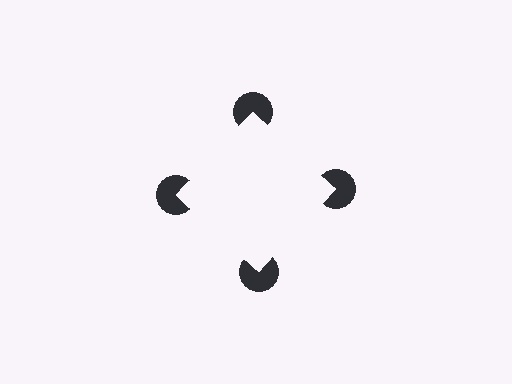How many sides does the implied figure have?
4 sides.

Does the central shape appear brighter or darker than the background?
It typically appears slightly brighter than the background, even though no actual brightness change is drawn.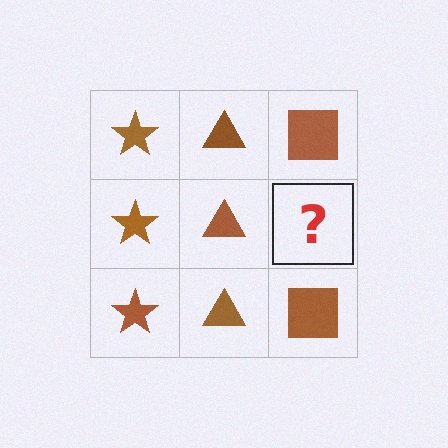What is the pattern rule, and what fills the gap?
The rule is that each column has a consistent shape. The gap should be filled with a brown square.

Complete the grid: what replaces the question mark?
The question mark should be replaced with a brown square.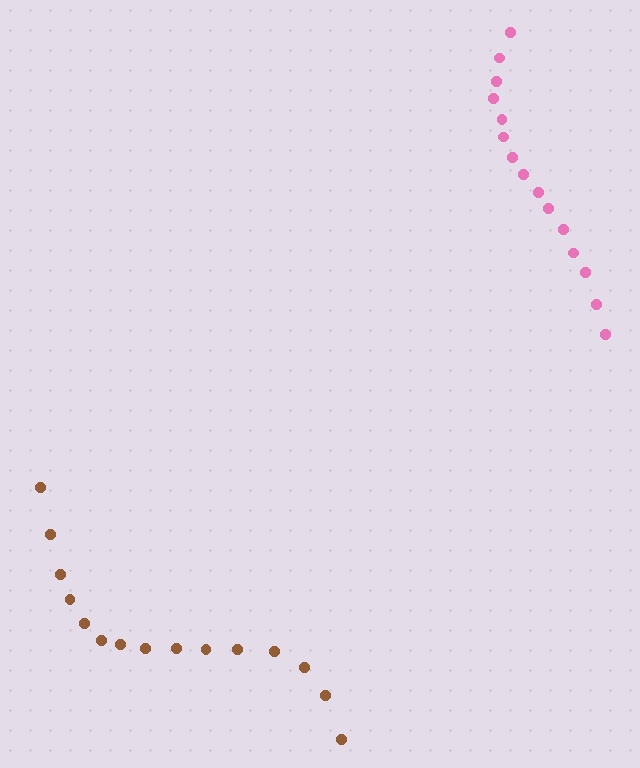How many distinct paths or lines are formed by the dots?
There are 2 distinct paths.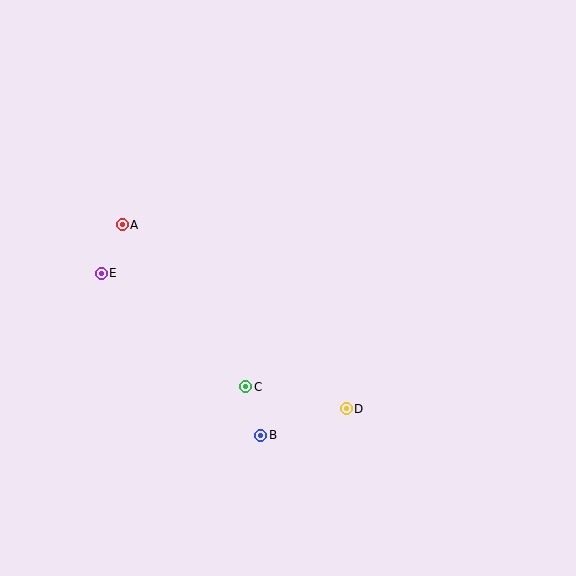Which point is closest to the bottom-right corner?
Point D is closest to the bottom-right corner.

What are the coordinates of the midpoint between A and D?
The midpoint between A and D is at (234, 317).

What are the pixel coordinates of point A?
Point A is at (122, 225).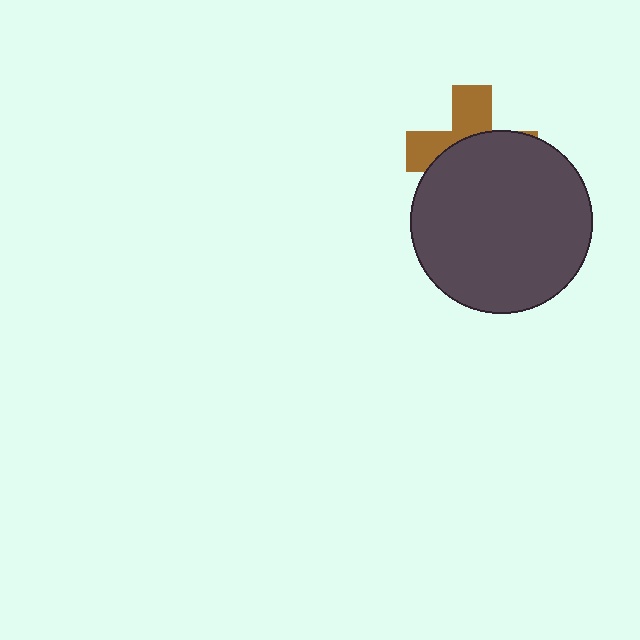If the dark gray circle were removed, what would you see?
You would see the complete brown cross.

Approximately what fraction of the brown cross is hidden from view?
Roughly 61% of the brown cross is hidden behind the dark gray circle.